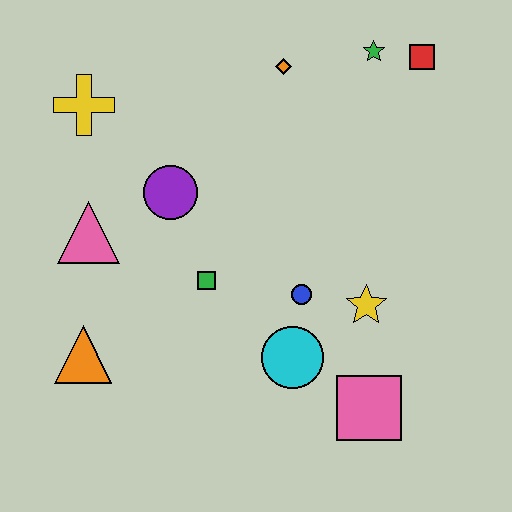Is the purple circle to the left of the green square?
Yes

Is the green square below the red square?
Yes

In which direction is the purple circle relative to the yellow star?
The purple circle is to the left of the yellow star.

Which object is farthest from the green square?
The red square is farthest from the green square.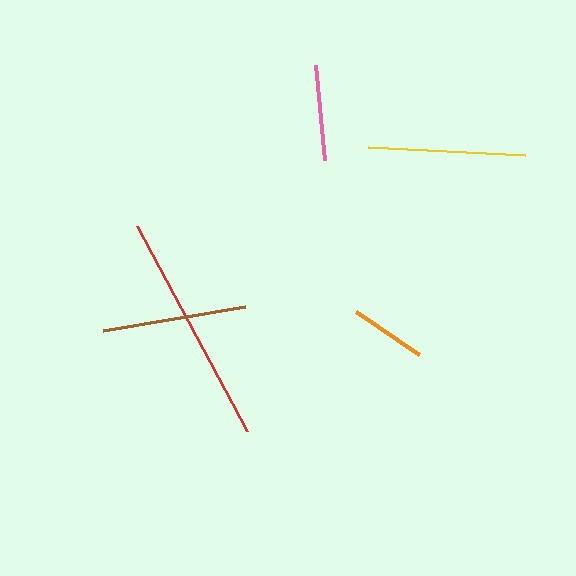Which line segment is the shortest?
The orange line is the shortest at approximately 76 pixels.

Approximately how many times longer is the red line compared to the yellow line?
The red line is approximately 1.5 times the length of the yellow line.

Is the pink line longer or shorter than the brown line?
The brown line is longer than the pink line.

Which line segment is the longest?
The red line is the longest at approximately 232 pixels.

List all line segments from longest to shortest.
From longest to shortest: red, yellow, brown, pink, orange.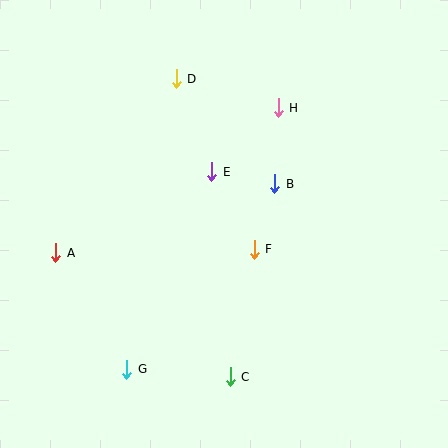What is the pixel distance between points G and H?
The distance between G and H is 302 pixels.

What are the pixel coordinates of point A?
Point A is at (56, 253).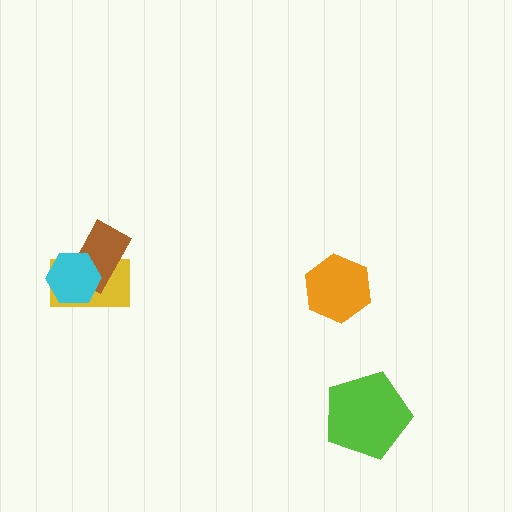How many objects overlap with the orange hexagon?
0 objects overlap with the orange hexagon.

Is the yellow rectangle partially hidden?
Yes, it is partially covered by another shape.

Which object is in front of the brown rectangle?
The cyan hexagon is in front of the brown rectangle.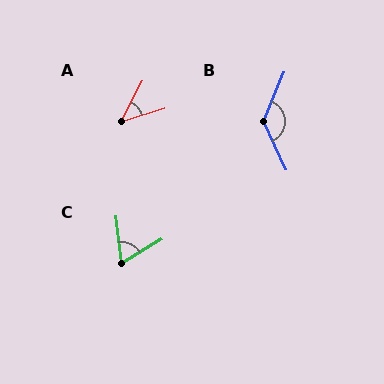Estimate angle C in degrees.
Approximately 66 degrees.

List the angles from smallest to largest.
A (44°), C (66°), B (132°).